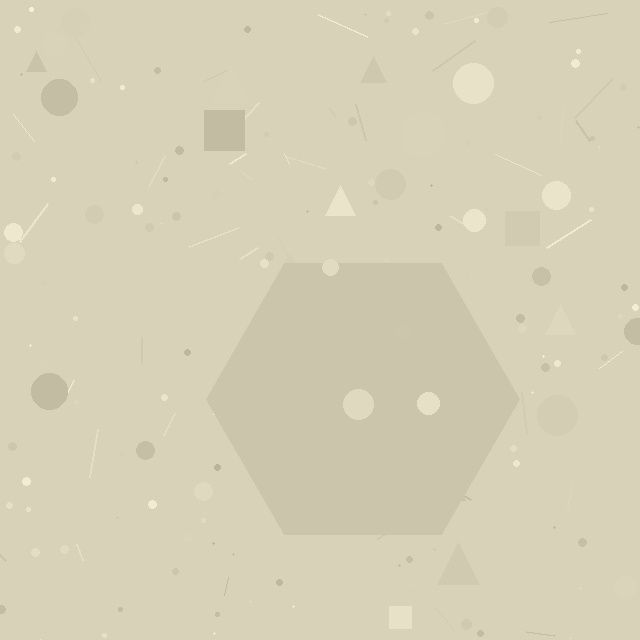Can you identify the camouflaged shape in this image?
The camouflaged shape is a hexagon.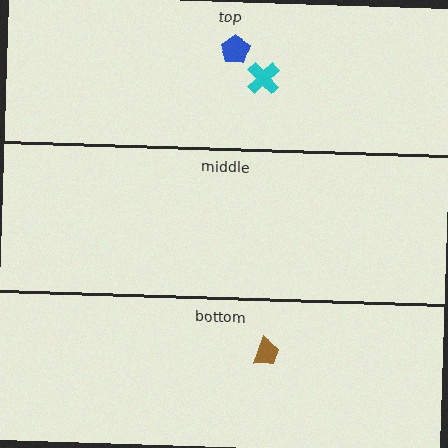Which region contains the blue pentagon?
The top region.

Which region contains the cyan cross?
The top region.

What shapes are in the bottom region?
The brown trapezoid.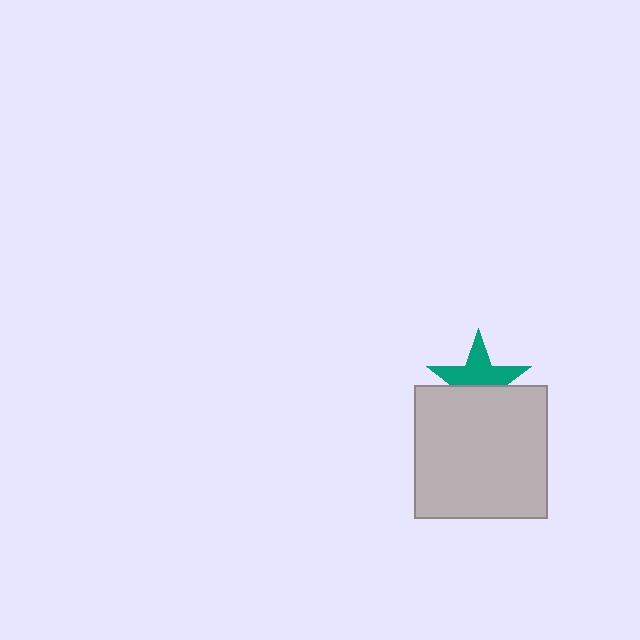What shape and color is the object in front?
The object in front is a light gray square.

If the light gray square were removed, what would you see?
You would see the complete teal star.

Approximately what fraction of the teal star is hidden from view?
Roughly 43% of the teal star is hidden behind the light gray square.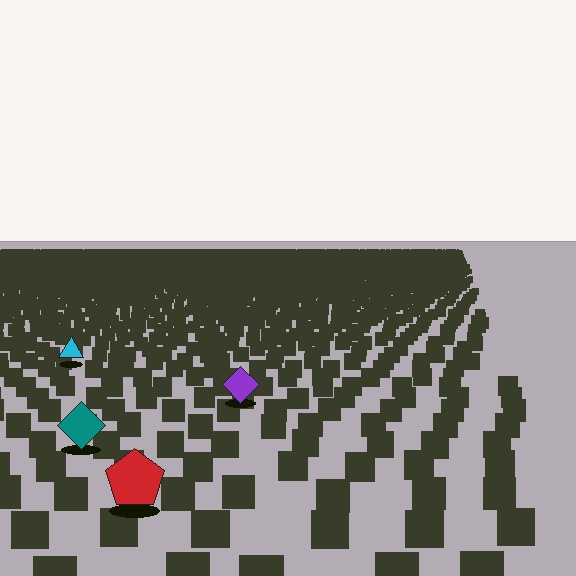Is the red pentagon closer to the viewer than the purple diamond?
Yes. The red pentagon is closer — you can tell from the texture gradient: the ground texture is coarser near it.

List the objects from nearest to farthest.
From nearest to farthest: the red pentagon, the teal diamond, the purple diamond, the cyan triangle.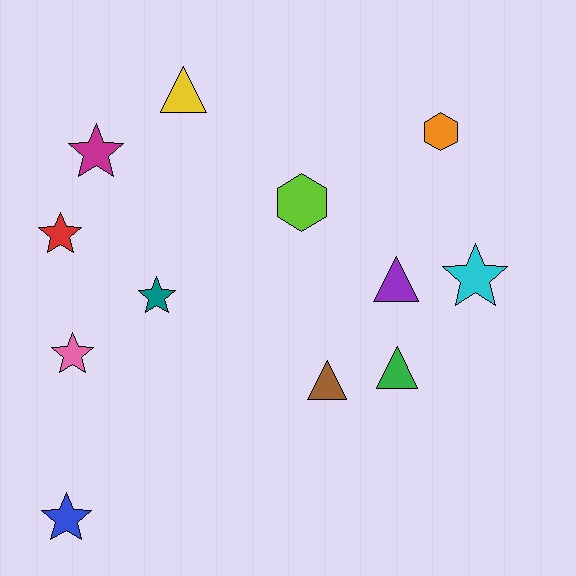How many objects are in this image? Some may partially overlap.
There are 12 objects.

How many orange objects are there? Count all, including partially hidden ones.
There is 1 orange object.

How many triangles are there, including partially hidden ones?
There are 4 triangles.